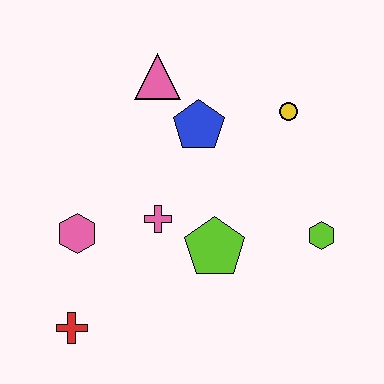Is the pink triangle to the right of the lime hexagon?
No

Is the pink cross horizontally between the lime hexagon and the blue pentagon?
No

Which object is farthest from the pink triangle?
The red cross is farthest from the pink triangle.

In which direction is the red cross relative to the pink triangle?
The red cross is below the pink triangle.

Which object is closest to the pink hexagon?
The pink cross is closest to the pink hexagon.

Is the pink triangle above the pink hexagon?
Yes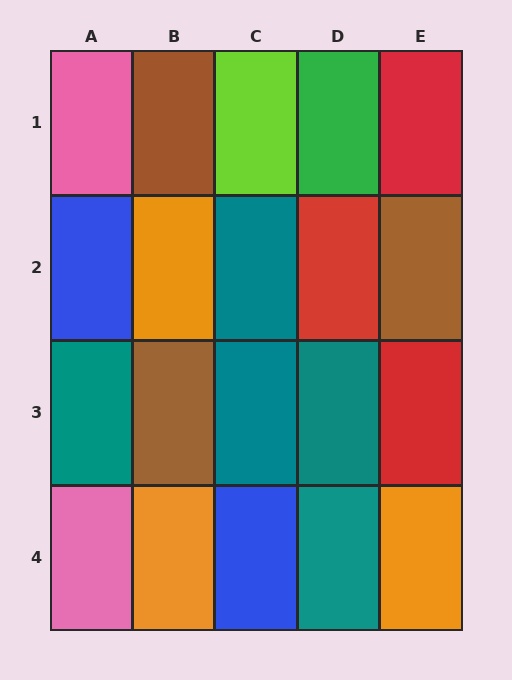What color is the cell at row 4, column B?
Orange.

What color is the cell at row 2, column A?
Blue.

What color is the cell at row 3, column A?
Teal.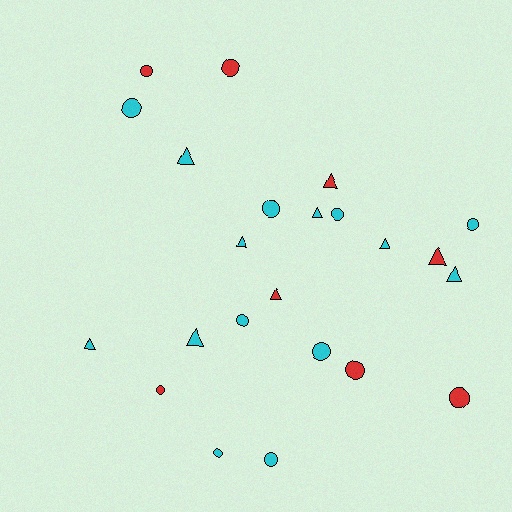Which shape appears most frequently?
Circle, with 13 objects.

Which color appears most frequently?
Cyan, with 15 objects.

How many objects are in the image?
There are 23 objects.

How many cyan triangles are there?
There are 7 cyan triangles.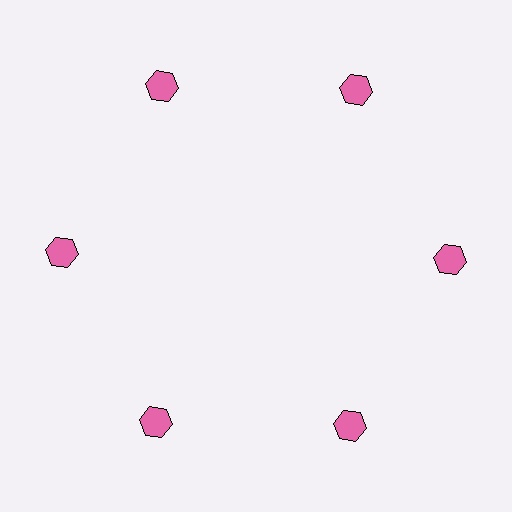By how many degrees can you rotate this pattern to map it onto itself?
The pattern maps onto itself every 60 degrees of rotation.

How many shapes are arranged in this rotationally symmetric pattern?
There are 6 shapes, arranged in 6 groups of 1.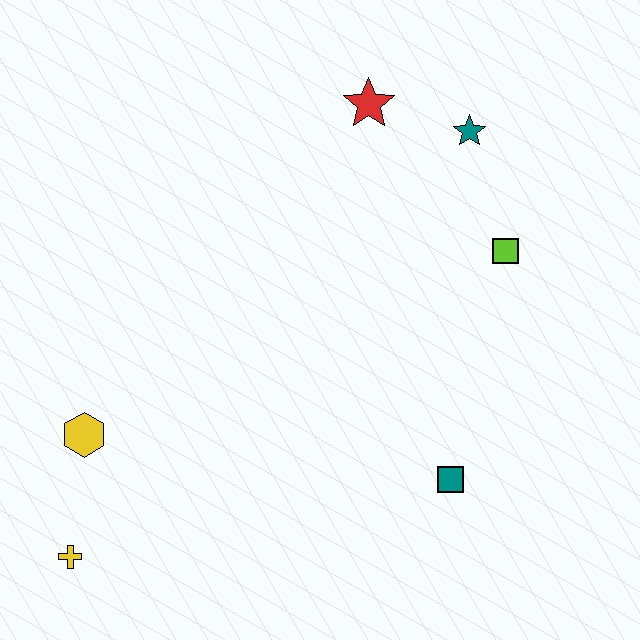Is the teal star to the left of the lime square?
Yes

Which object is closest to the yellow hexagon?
The yellow cross is closest to the yellow hexagon.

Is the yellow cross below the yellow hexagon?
Yes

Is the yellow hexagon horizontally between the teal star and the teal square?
No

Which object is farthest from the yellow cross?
The teal star is farthest from the yellow cross.